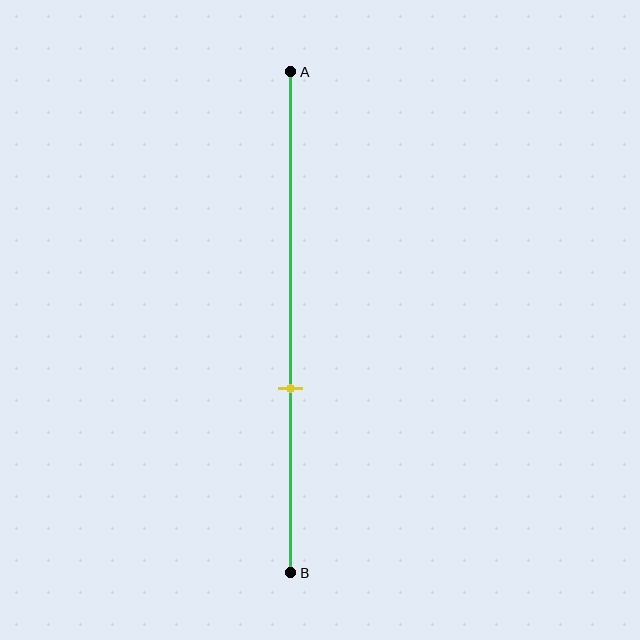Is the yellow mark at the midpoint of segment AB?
No, the mark is at about 65% from A, not at the 50% midpoint.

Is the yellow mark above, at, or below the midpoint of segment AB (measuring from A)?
The yellow mark is below the midpoint of segment AB.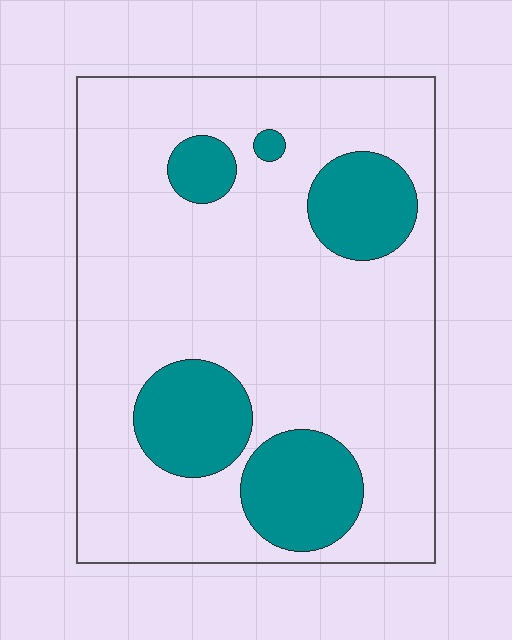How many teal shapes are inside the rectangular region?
5.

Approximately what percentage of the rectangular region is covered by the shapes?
Approximately 20%.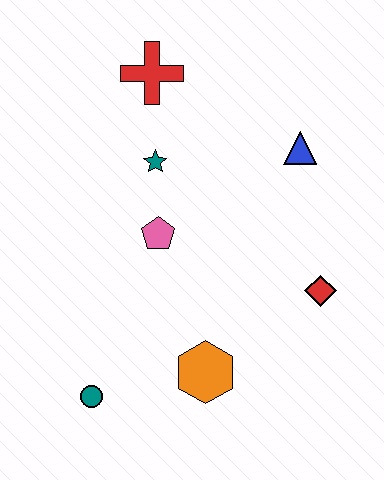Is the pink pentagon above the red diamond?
Yes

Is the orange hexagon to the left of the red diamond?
Yes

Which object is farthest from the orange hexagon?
The red cross is farthest from the orange hexagon.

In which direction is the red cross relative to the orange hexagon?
The red cross is above the orange hexagon.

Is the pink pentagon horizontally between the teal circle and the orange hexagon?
Yes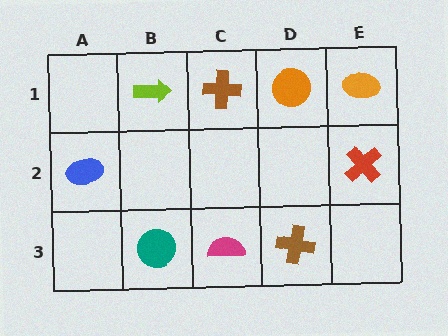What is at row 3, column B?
A teal circle.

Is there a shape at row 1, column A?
No, that cell is empty.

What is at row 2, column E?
A red cross.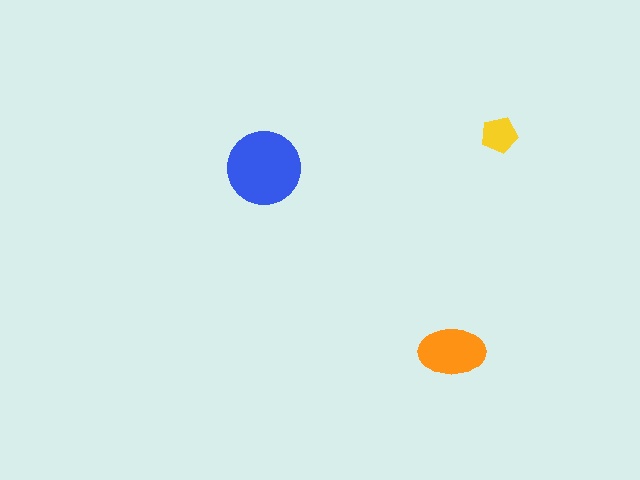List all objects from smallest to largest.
The yellow pentagon, the orange ellipse, the blue circle.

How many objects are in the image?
There are 3 objects in the image.